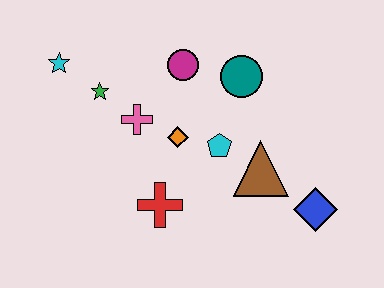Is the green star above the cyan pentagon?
Yes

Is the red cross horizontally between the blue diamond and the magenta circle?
No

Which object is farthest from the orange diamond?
The blue diamond is farthest from the orange diamond.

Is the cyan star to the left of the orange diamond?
Yes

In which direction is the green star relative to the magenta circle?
The green star is to the left of the magenta circle.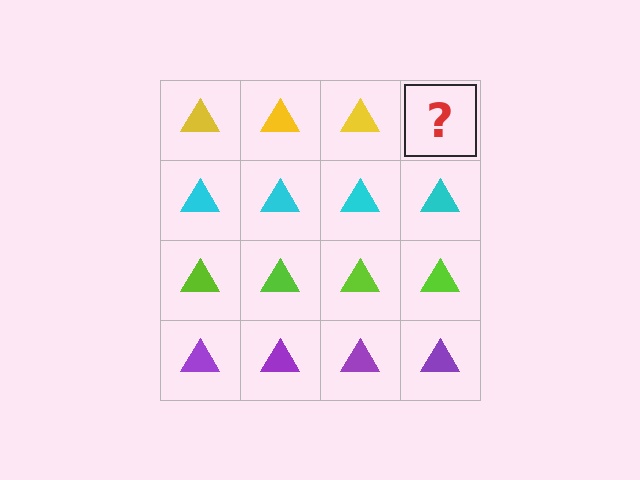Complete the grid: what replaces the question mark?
The question mark should be replaced with a yellow triangle.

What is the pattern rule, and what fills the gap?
The rule is that each row has a consistent color. The gap should be filled with a yellow triangle.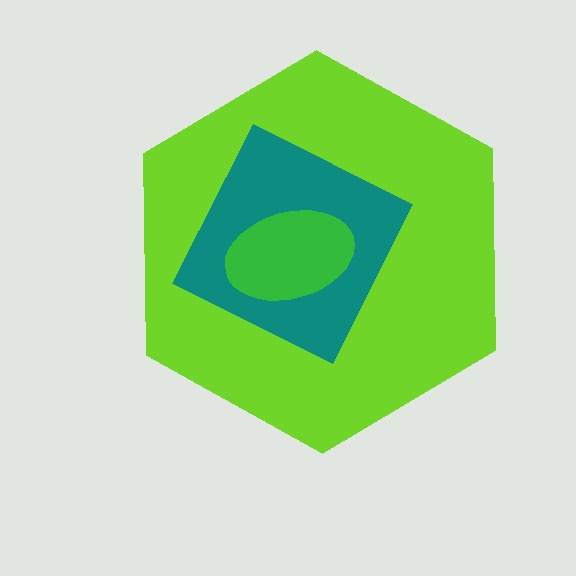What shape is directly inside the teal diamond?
The green ellipse.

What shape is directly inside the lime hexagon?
The teal diamond.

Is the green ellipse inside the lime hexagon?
Yes.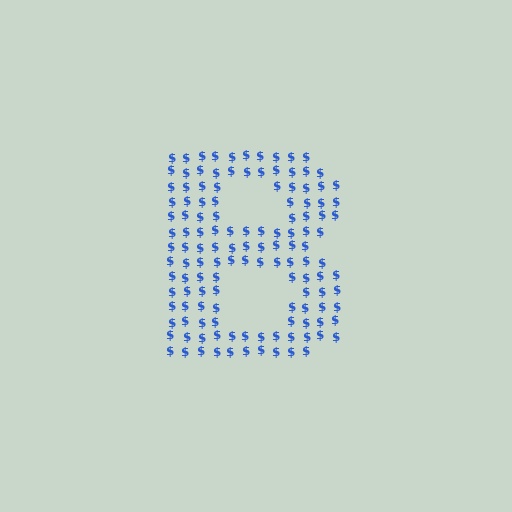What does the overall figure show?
The overall figure shows the letter B.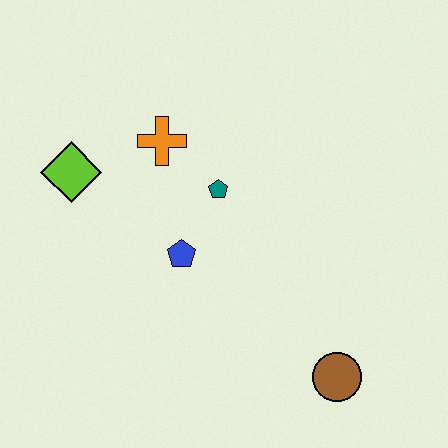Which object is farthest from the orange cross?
The brown circle is farthest from the orange cross.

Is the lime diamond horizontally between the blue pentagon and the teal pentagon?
No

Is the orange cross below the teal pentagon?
No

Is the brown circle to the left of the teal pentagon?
No